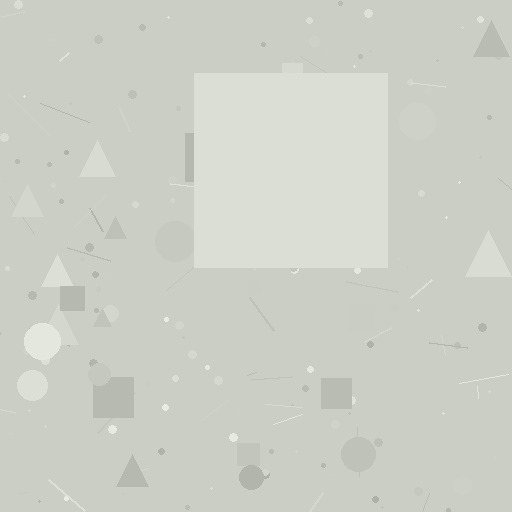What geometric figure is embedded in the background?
A square is embedded in the background.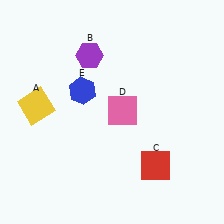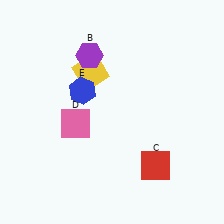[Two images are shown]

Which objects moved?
The objects that moved are: the yellow square (A), the pink square (D).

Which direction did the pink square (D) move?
The pink square (D) moved left.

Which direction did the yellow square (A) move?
The yellow square (A) moved right.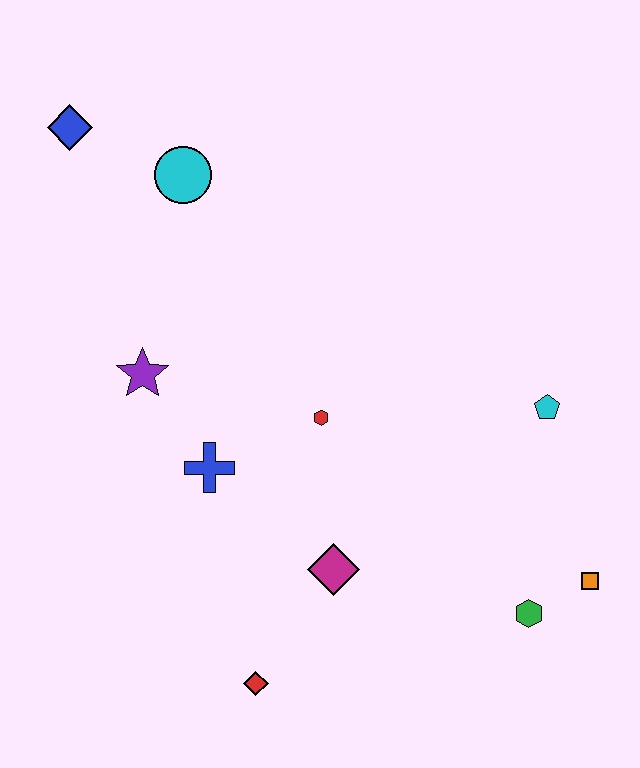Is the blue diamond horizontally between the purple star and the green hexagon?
No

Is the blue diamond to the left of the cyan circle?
Yes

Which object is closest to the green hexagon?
The orange square is closest to the green hexagon.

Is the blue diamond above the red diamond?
Yes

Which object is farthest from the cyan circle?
The orange square is farthest from the cyan circle.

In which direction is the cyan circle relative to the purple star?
The cyan circle is above the purple star.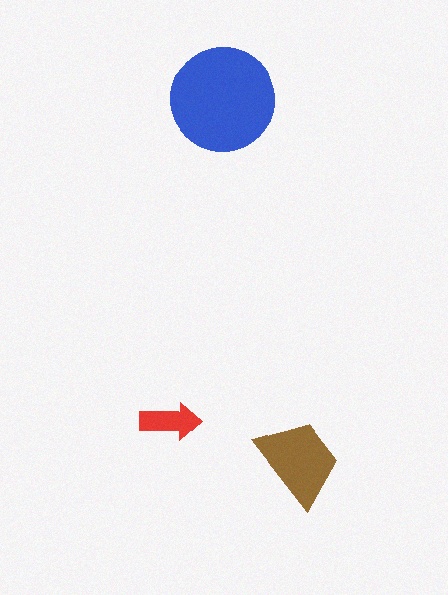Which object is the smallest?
The red arrow.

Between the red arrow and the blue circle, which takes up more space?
The blue circle.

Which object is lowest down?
The brown trapezoid is bottommost.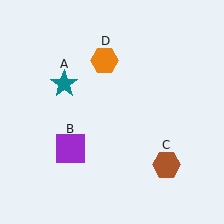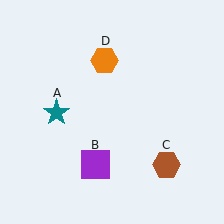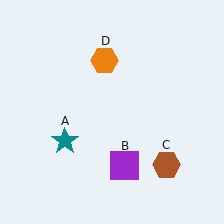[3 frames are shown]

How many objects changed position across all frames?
2 objects changed position: teal star (object A), purple square (object B).